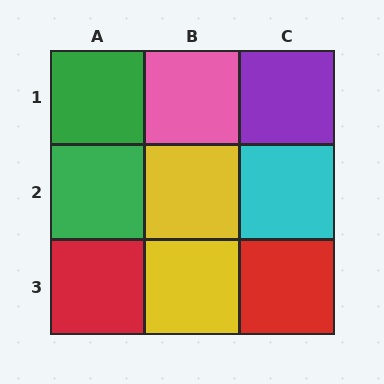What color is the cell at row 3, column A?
Red.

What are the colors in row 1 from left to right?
Green, pink, purple.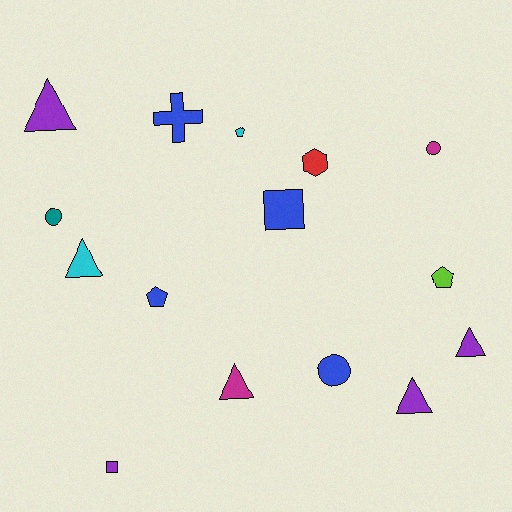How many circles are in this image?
There are 3 circles.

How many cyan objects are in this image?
There are 2 cyan objects.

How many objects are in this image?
There are 15 objects.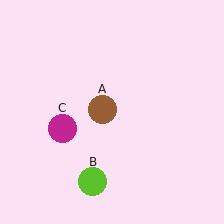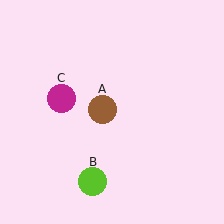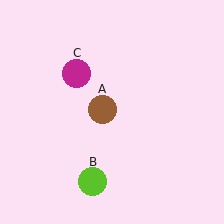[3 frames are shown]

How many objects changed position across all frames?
1 object changed position: magenta circle (object C).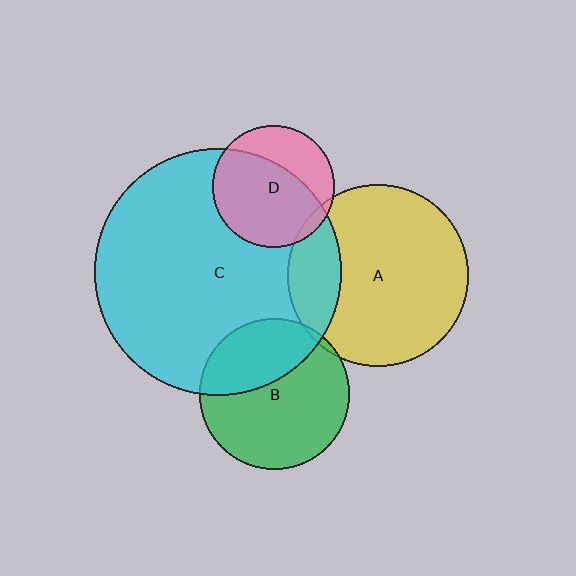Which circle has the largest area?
Circle C (cyan).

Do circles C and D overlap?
Yes.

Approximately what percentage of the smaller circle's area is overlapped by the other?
Approximately 70%.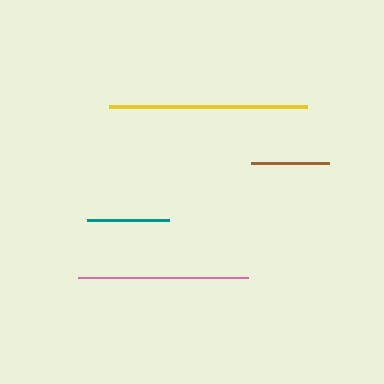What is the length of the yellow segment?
The yellow segment is approximately 198 pixels long.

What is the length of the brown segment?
The brown segment is approximately 78 pixels long.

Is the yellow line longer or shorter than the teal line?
The yellow line is longer than the teal line.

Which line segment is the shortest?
The brown line is the shortest at approximately 78 pixels.